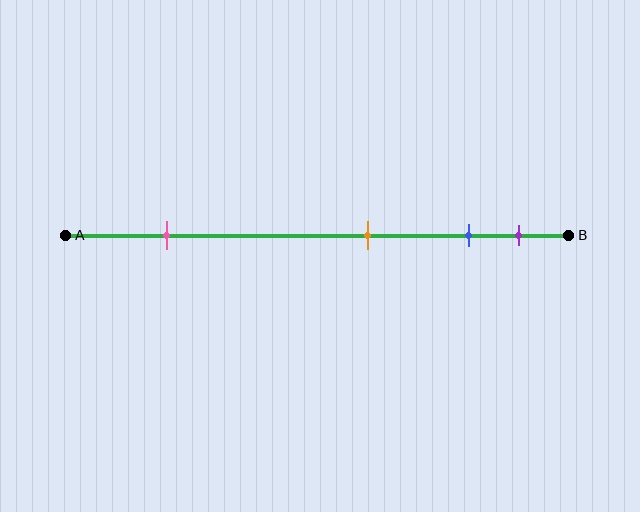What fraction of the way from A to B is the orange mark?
The orange mark is approximately 60% (0.6) of the way from A to B.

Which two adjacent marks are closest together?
The blue and purple marks are the closest adjacent pair.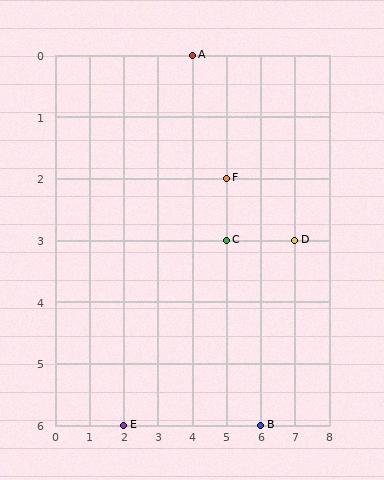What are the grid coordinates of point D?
Point D is at grid coordinates (7, 3).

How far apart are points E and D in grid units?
Points E and D are 5 columns and 3 rows apart (about 5.8 grid units diagonally).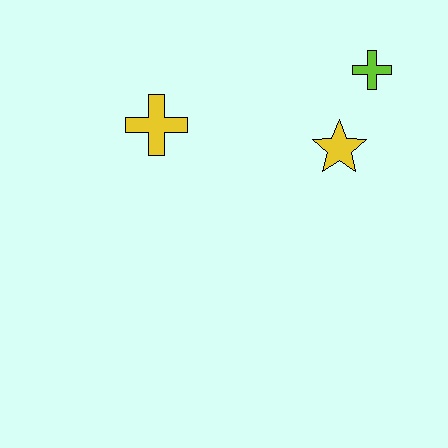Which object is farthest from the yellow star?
The yellow cross is farthest from the yellow star.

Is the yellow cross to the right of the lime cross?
No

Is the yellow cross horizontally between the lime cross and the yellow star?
No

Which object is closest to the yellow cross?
The yellow star is closest to the yellow cross.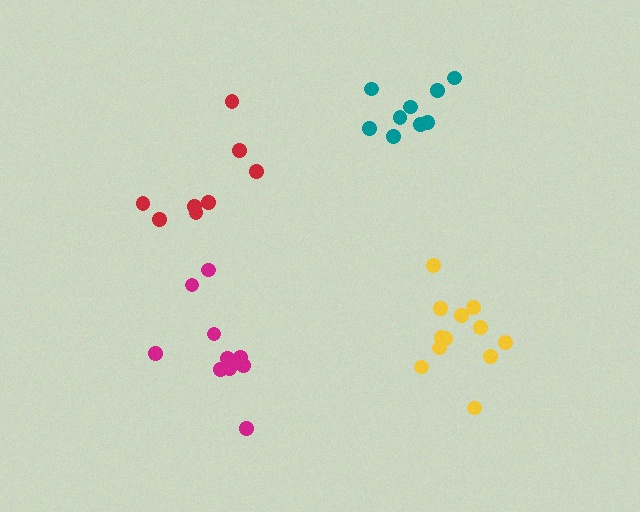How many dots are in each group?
Group 1: 8 dots, Group 2: 11 dots, Group 3: 9 dots, Group 4: 12 dots (40 total).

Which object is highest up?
The teal cluster is topmost.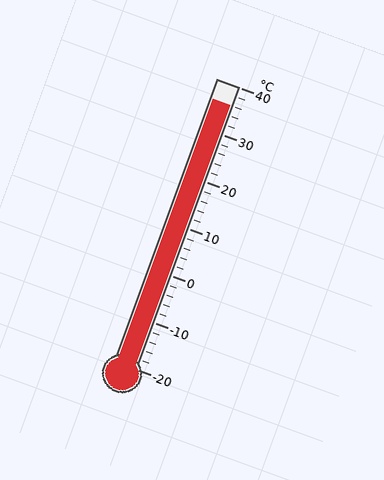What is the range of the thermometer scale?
The thermometer scale ranges from -20°C to 40°C.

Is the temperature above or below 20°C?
The temperature is above 20°C.